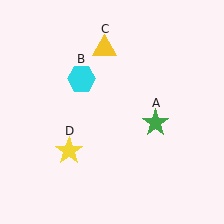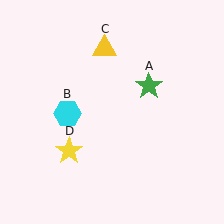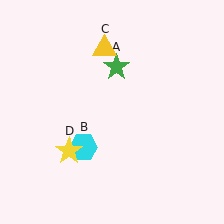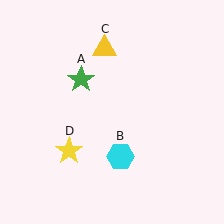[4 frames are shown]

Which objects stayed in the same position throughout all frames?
Yellow triangle (object C) and yellow star (object D) remained stationary.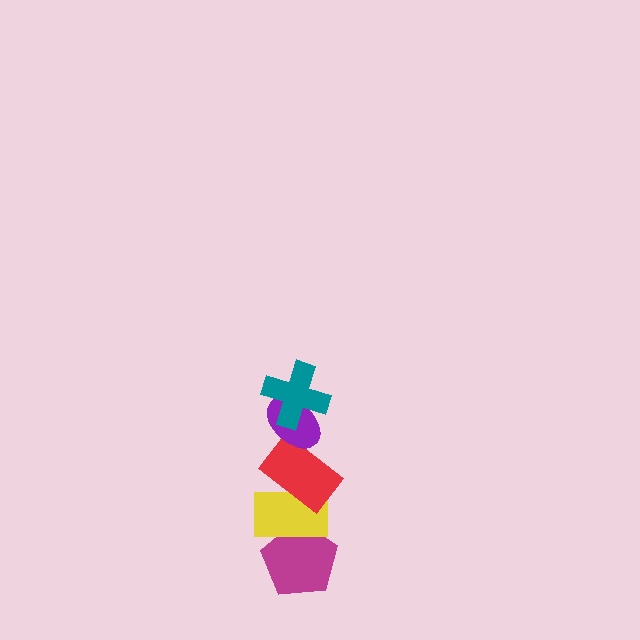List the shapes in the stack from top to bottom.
From top to bottom: the teal cross, the purple ellipse, the red rectangle, the yellow rectangle, the magenta pentagon.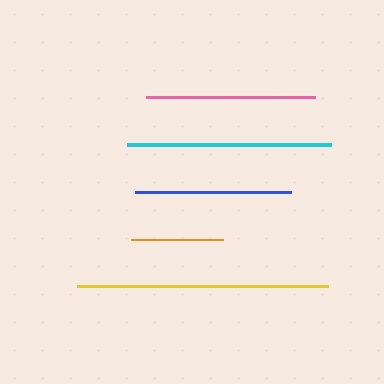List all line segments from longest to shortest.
From longest to shortest: yellow, cyan, pink, blue, orange.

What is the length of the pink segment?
The pink segment is approximately 168 pixels long.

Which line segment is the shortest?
The orange line is the shortest at approximately 92 pixels.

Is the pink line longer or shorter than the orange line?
The pink line is longer than the orange line.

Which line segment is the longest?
The yellow line is the longest at approximately 251 pixels.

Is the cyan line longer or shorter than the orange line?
The cyan line is longer than the orange line.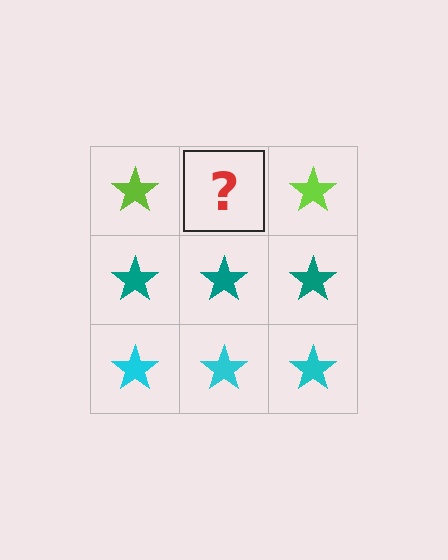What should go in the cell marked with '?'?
The missing cell should contain a lime star.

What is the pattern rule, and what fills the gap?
The rule is that each row has a consistent color. The gap should be filled with a lime star.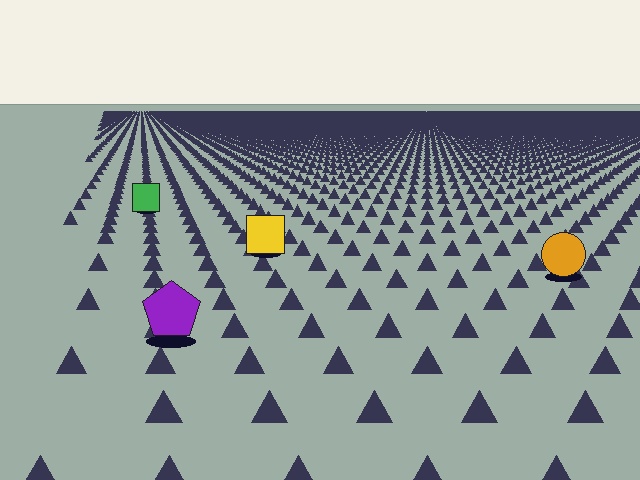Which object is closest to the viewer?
The purple pentagon is closest. The texture marks near it are larger and more spread out.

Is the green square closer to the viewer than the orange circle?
No. The orange circle is closer — you can tell from the texture gradient: the ground texture is coarser near it.